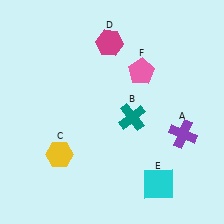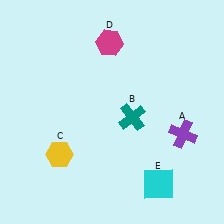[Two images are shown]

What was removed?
The pink pentagon (F) was removed in Image 2.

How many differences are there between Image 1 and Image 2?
There is 1 difference between the two images.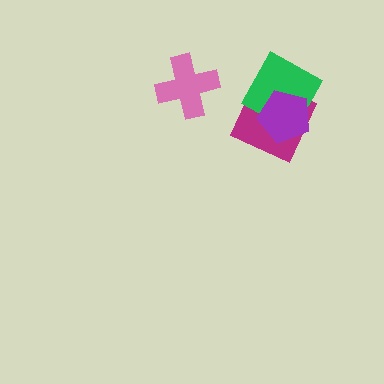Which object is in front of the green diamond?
The purple pentagon is in front of the green diamond.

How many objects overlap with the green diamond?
2 objects overlap with the green diamond.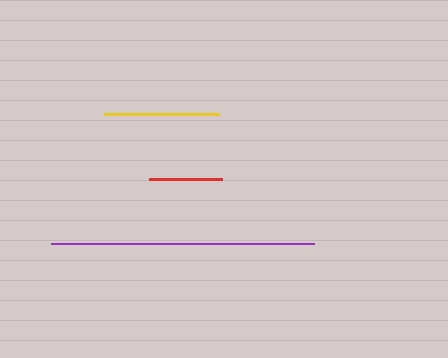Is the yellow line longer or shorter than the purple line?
The purple line is longer than the yellow line.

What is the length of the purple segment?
The purple segment is approximately 263 pixels long.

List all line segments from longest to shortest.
From longest to shortest: purple, yellow, red.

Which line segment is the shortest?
The red line is the shortest at approximately 73 pixels.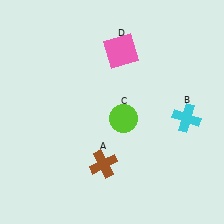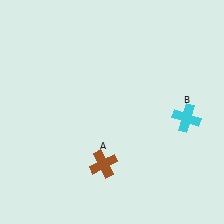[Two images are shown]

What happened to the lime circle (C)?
The lime circle (C) was removed in Image 2. It was in the bottom-right area of Image 1.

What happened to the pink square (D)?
The pink square (D) was removed in Image 2. It was in the top-right area of Image 1.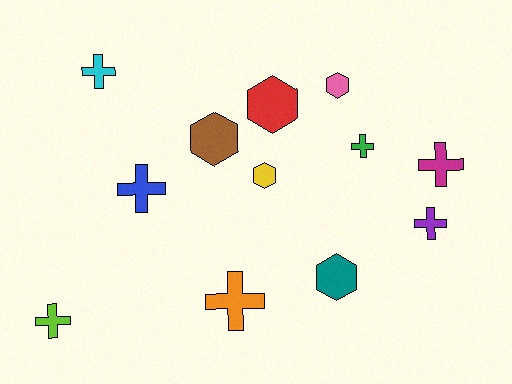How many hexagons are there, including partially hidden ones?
There are 5 hexagons.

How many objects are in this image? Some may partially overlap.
There are 12 objects.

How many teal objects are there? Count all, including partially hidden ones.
There is 1 teal object.